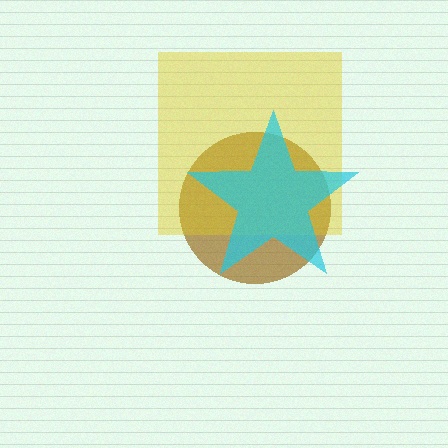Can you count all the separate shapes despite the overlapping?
Yes, there are 3 separate shapes.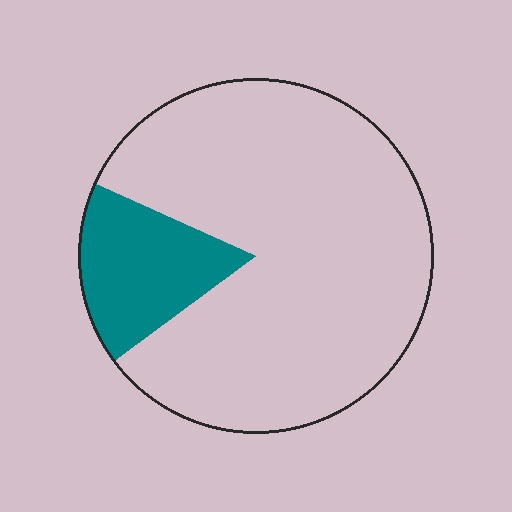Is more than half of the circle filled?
No.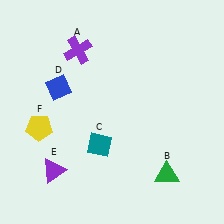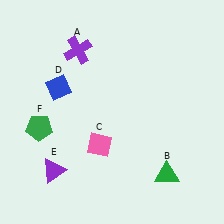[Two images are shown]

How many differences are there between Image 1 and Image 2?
There are 2 differences between the two images.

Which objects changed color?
C changed from teal to pink. F changed from yellow to green.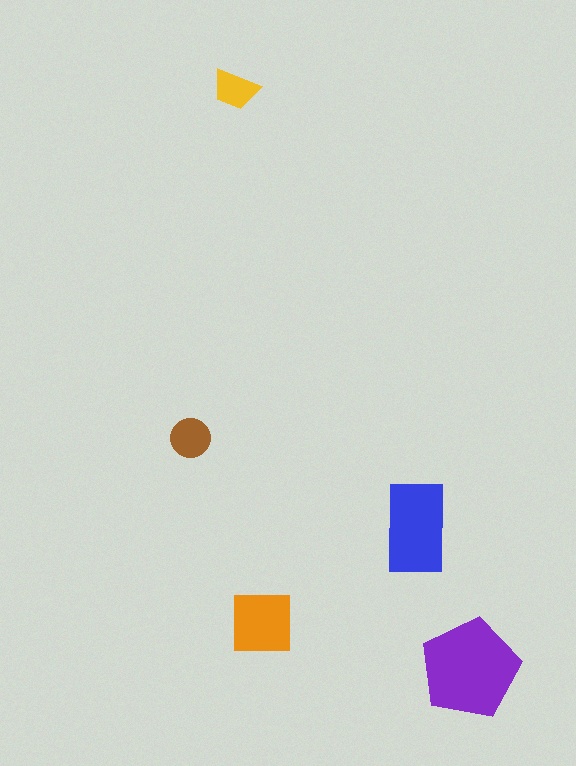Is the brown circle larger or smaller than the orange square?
Smaller.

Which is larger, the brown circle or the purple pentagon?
The purple pentagon.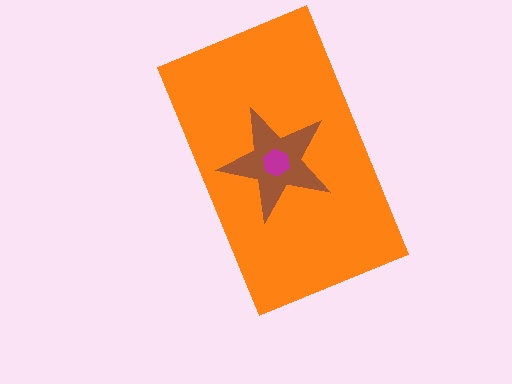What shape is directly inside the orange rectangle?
The brown star.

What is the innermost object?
The magenta hexagon.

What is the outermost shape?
The orange rectangle.